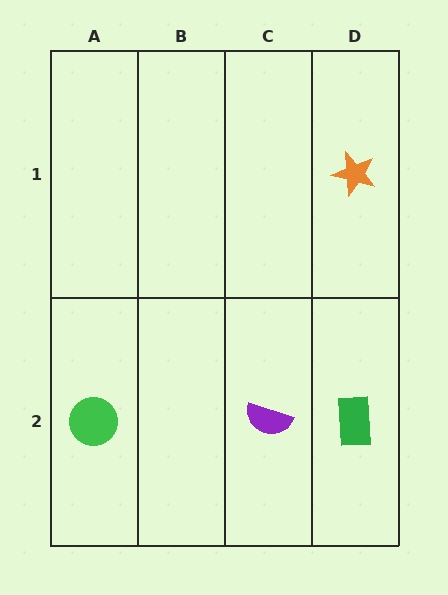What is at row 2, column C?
A purple semicircle.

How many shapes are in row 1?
1 shape.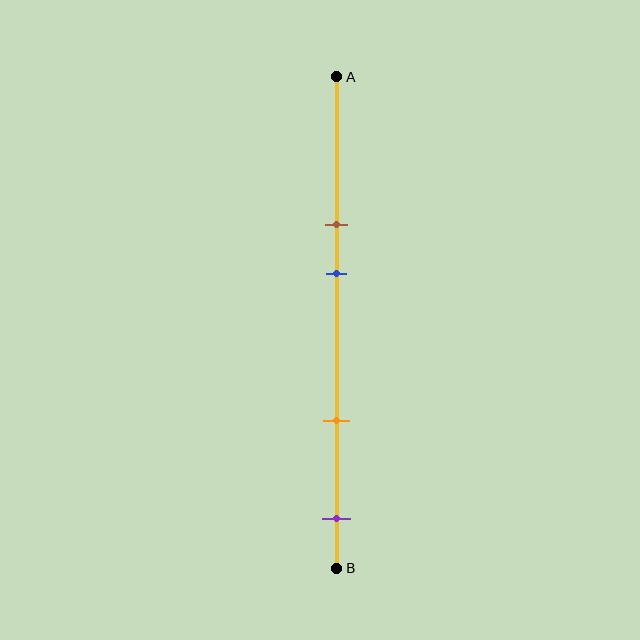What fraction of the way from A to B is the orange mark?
The orange mark is approximately 70% (0.7) of the way from A to B.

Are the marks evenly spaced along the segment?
No, the marks are not evenly spaced.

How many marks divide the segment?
There are 4 marks dividing the segment.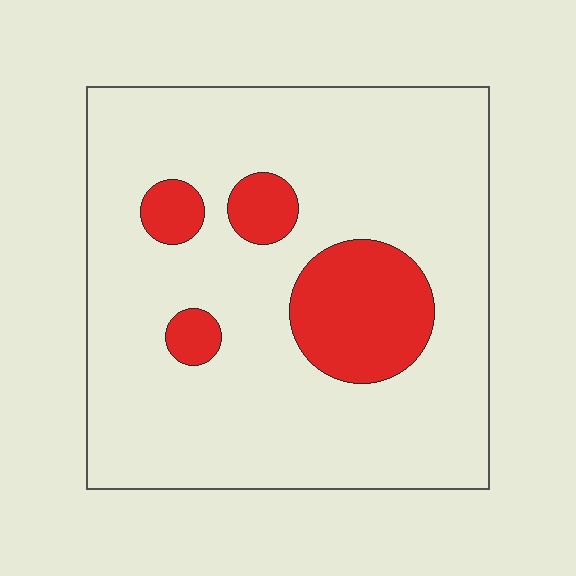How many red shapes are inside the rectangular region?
4.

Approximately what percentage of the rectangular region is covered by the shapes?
Approximately 15%.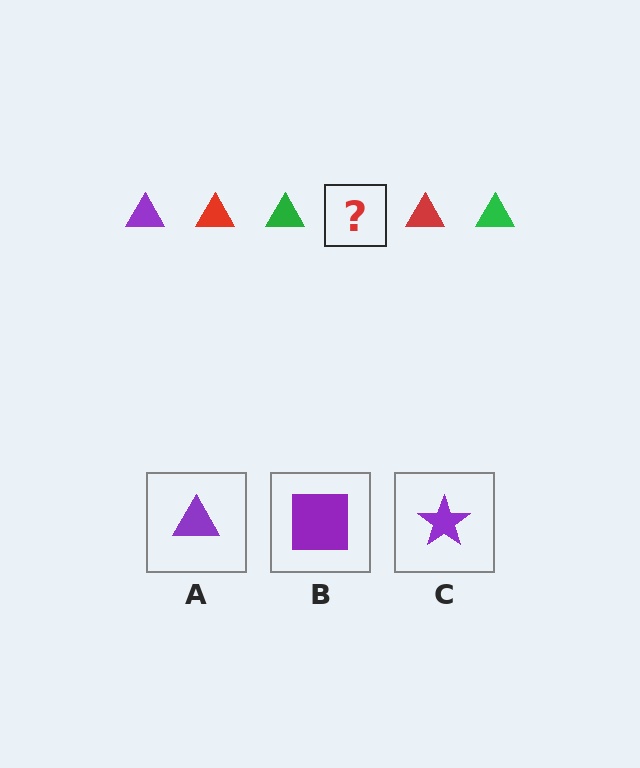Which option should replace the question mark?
Option A.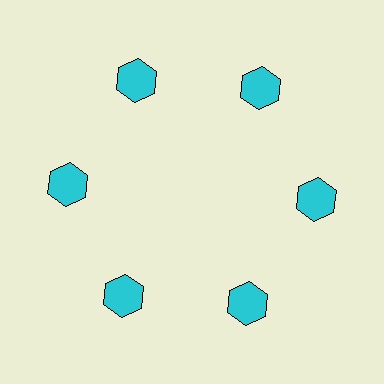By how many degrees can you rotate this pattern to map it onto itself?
The pattern maps onto itself every 60 degrees of rotation.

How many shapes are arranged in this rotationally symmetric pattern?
There are 6 shapes, arranged in 6 groups of 1.